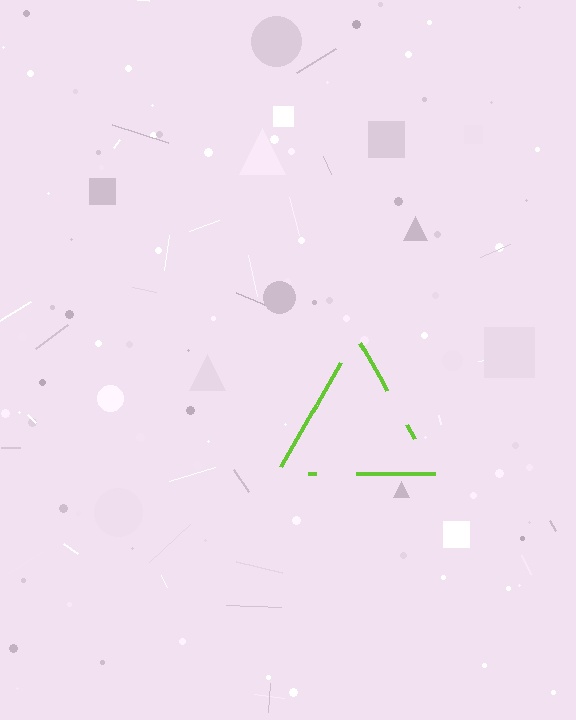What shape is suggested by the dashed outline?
The dashed outline suggests a triangle.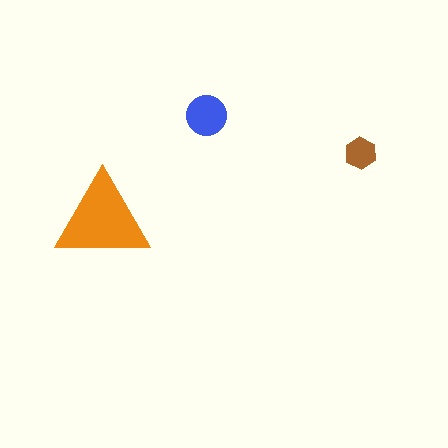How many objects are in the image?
There are 3 objects in the image.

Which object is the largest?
The orange triangle.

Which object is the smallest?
The brown hexagon.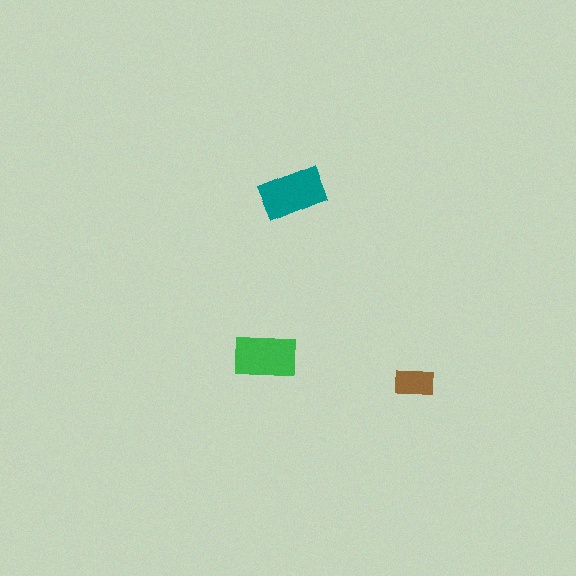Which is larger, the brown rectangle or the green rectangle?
The green one.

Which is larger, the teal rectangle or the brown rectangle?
The teal one.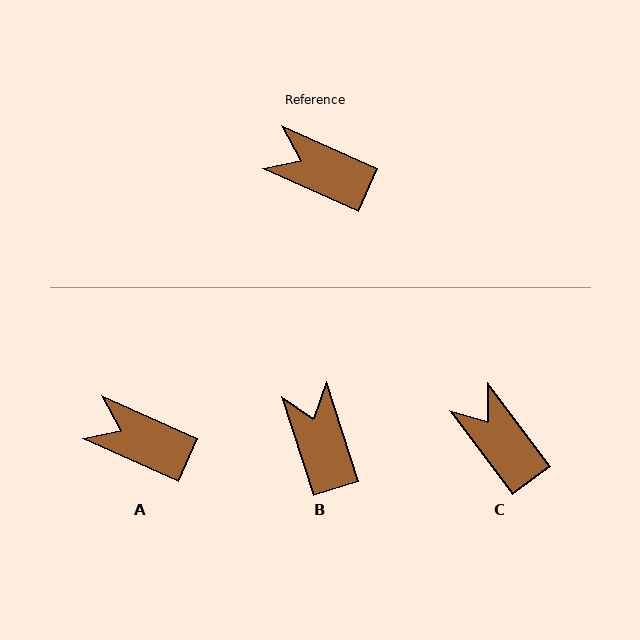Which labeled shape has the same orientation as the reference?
A.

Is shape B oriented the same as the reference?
No, it is off by about 48 degrees.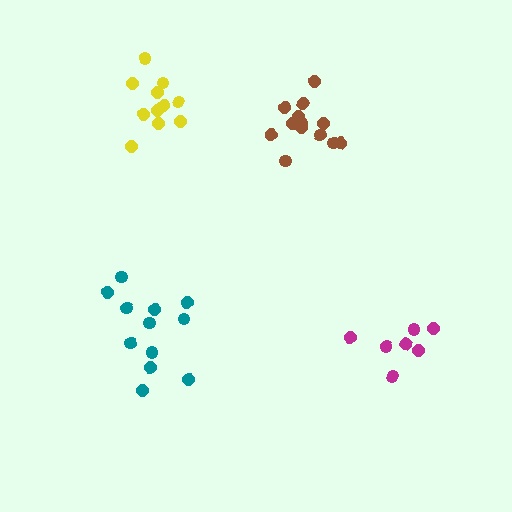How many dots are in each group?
Group 1: 11 dots, Group 2: 7 dots, Group 3: 13 dots, Group 4: 12 dots (43 total).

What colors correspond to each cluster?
The clusters are colored: yellow, magenta, brown, teal.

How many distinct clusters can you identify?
There are 4 distinct clusters.